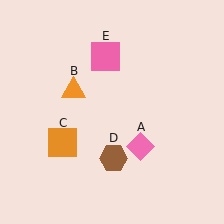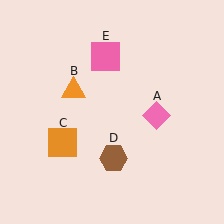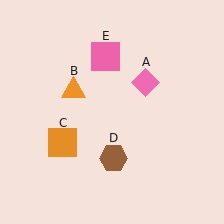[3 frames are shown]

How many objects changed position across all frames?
1 object changed position: pink diamond (object A).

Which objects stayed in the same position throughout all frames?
Orange triangle (object B) and orange square (object C) and brown hexagon (object D) and pink square (object E) remained stationary.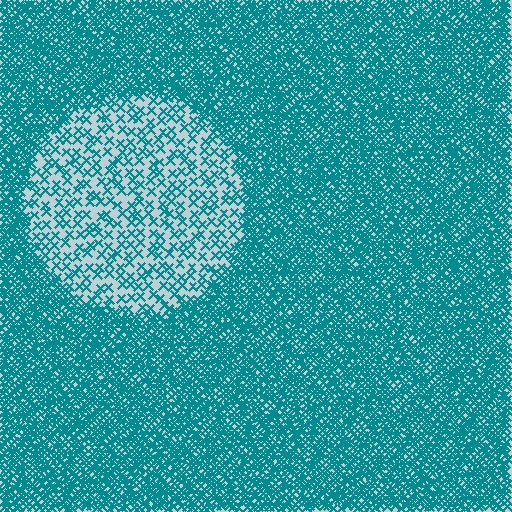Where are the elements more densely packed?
The elements are more densely packed outside the circle boundary.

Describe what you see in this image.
The image contains small teal elements arranged at two different densities. A circle-shaped region is visible where the elements are less densely packed than the surrounding area.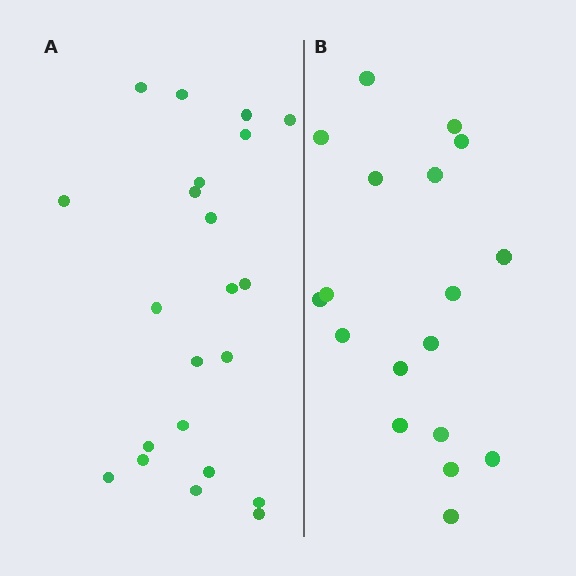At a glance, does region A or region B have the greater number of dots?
Region A (the left region) has more dots.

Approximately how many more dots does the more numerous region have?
Region A has about 4 more dots than region B.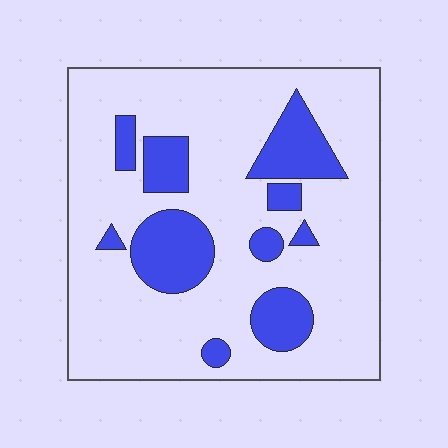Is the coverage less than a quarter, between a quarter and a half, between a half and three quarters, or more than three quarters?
Less than a quarter.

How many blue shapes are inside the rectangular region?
10.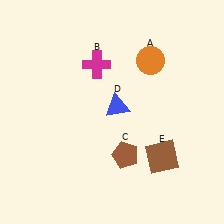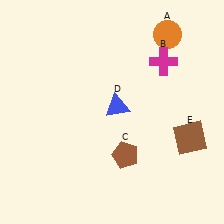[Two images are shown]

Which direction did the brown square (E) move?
The brown square (E) moved right.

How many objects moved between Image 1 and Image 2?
3 objects moved between the two images.